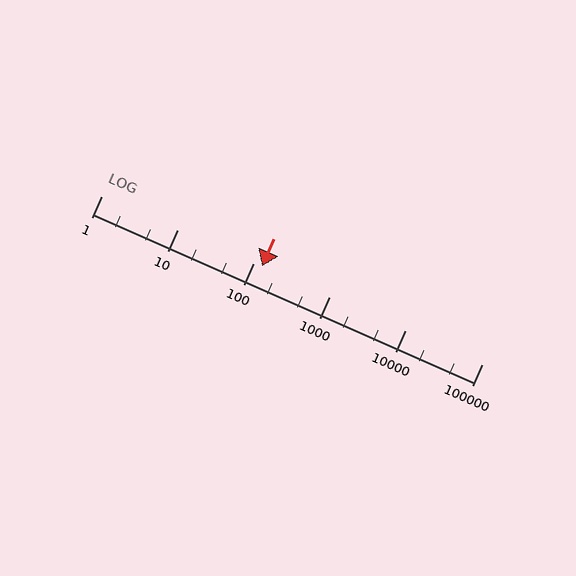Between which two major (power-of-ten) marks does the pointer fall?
The pointer is between 100 and 1000.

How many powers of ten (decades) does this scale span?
The scale spans 5 decades, from 1 to 100000.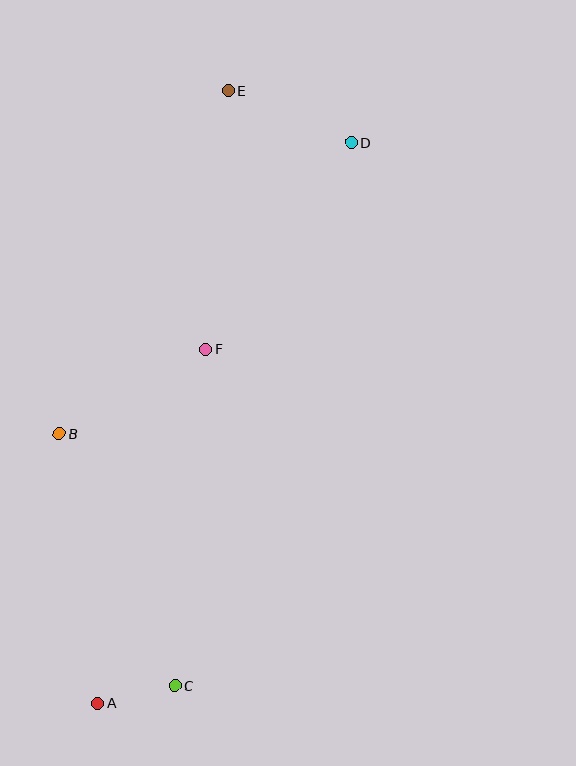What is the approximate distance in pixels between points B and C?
The distance between B and C is approximately 278 pixels.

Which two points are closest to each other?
Points A and C are closest to each other.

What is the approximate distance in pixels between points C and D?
The distance between C and D is approximately 571 pixels.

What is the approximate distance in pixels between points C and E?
The distance between C and E is approximately 598 pixels.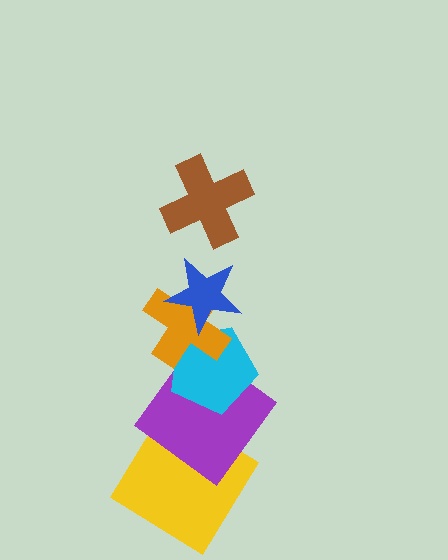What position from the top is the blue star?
The blue star is 2nd from the top.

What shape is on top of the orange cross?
The blue star is on top of the orange cross.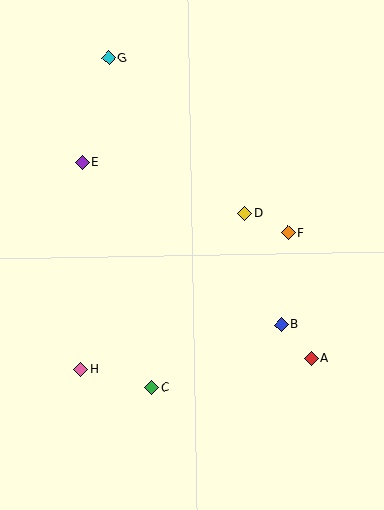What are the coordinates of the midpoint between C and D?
The midpoint between C and D is at (199, 300).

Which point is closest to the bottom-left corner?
Point H is closest to the bottom-left corner.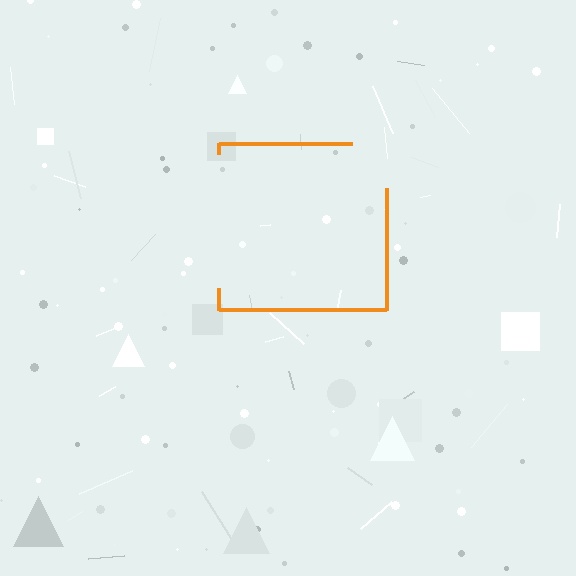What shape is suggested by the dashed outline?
The dashed outline suggests a square.